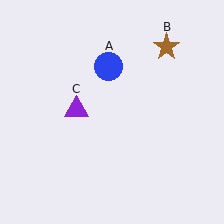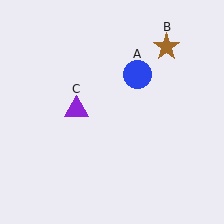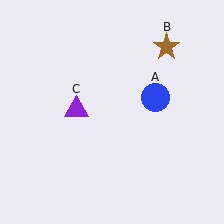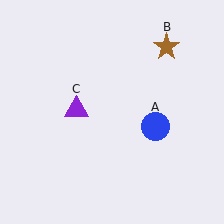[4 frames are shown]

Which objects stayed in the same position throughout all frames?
Brown star (object B) and purple triangle (object C) remained stationary.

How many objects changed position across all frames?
1 object changed position: blue circle (object A).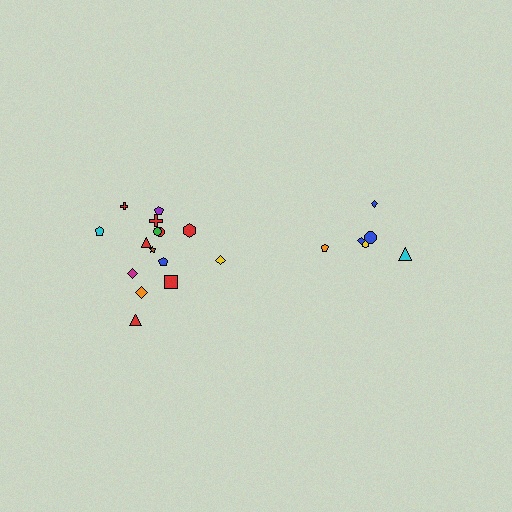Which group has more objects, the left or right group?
The left group.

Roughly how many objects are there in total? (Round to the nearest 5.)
Roughly 20 objects in total.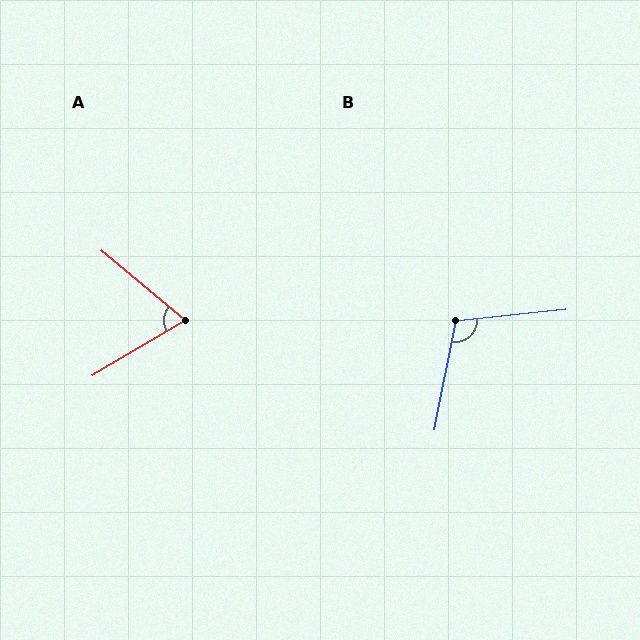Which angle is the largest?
B, at approximately 107 degrees.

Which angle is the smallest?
A, at approximately 71 degrees.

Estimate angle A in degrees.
Approximately 71 degrees.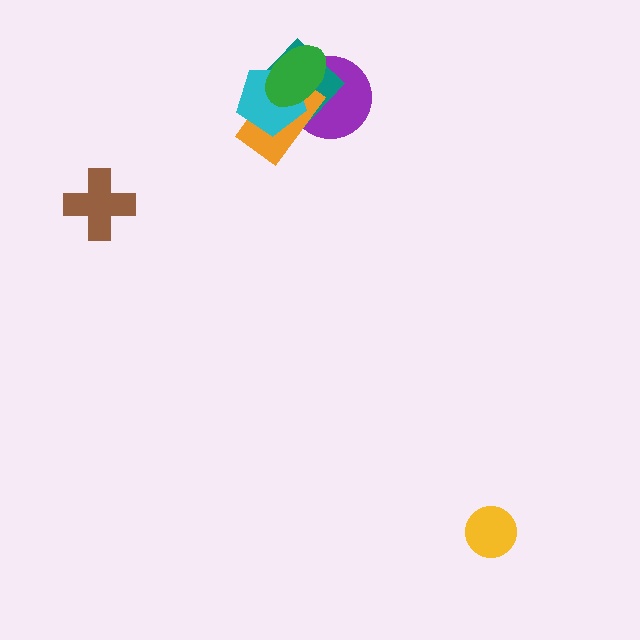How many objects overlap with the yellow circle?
0 objects overlap with the yellow circle.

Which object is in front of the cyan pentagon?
The green ellipse is in front of the cyan pentagon.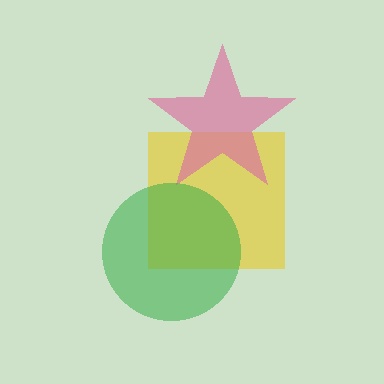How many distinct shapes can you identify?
There are 3 distinct shapes: a yellow square, a pink star, a green circle.